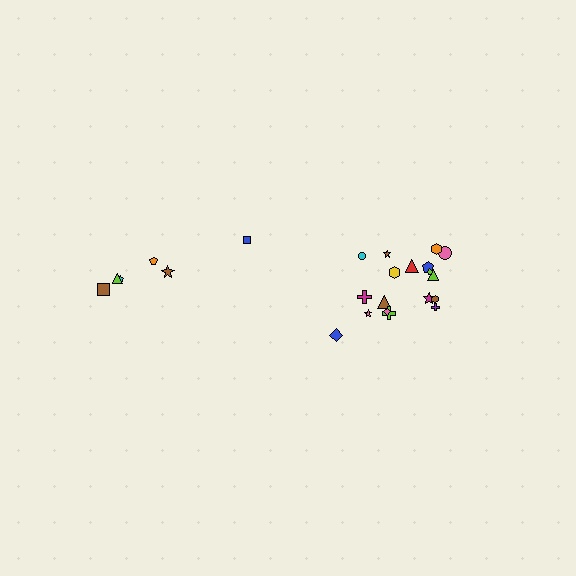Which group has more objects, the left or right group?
The right group.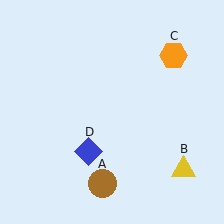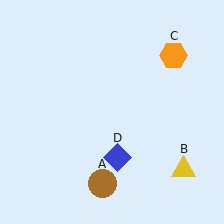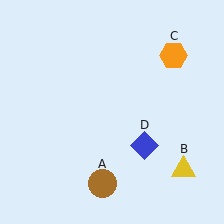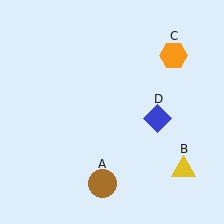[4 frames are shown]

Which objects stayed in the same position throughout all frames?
Brown circle (object A) and yellow triangle (object B) and orange hexagon (object C) remained stationary.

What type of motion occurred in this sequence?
The blue diamond (object D) rotated counterclockwise around the center of the scene.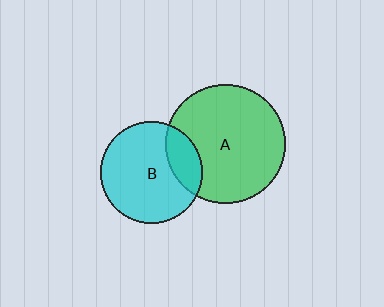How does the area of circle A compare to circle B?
Approximately 1.4 times.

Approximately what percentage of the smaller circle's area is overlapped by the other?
Approximately 20%.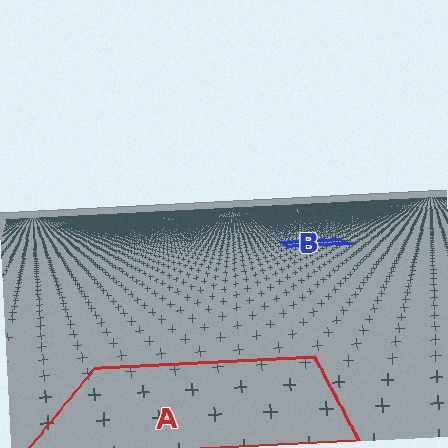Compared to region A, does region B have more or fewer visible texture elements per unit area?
Region B has more texture elements per unit area — they are packed more densely because it is farther away.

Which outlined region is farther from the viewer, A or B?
Region B is farther from the viewer — the texture elements inside it appear smaller and more densely packed.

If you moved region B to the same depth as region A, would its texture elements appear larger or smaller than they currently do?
They would appear larger. At a closer depth, the same texture elements are projected at a bigger on-screen size.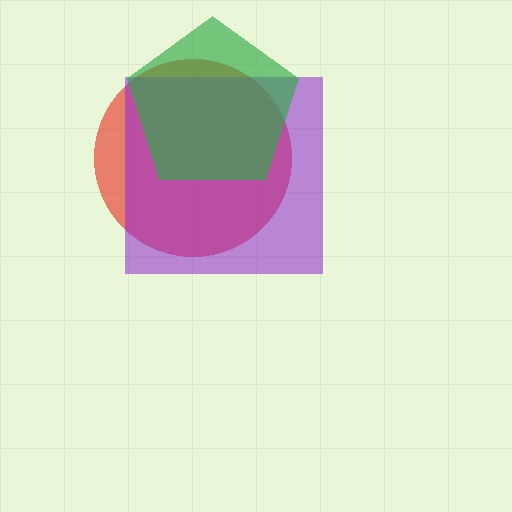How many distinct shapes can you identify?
There are 3 distinct shapes: a red circle, a purple square, a green pentagon.